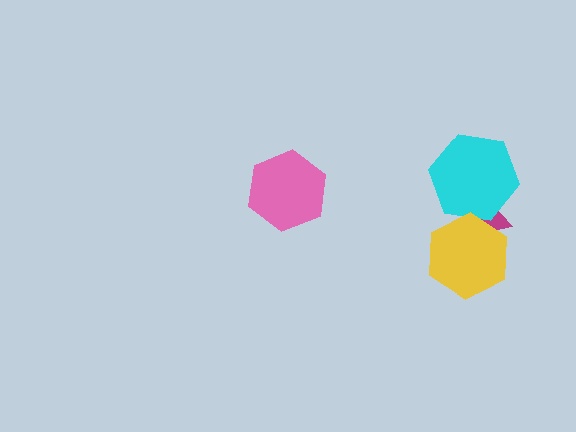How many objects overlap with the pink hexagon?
0 objects overlap with the pink hexagon.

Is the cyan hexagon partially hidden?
Yes, it is partially covered by another shape.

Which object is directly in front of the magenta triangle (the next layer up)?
The cyan hexagon is directly in front of the magenta triangle.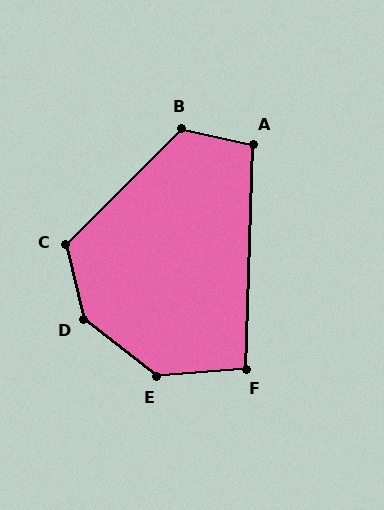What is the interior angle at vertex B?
Approximately 123 degrees (obtuse).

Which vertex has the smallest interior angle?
F, at approximately 96 degrees.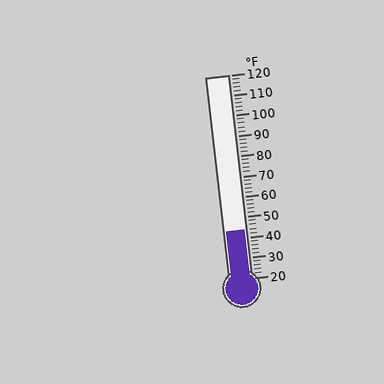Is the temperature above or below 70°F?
The temperature is below 70°F.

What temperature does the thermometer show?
The thermometer shows approximately 44°F.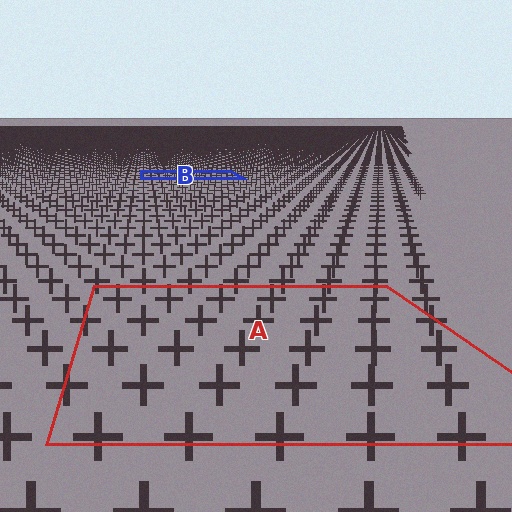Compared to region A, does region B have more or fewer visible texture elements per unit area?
Region B has more texture elements per unit area — they are packed more densely because it is farther away.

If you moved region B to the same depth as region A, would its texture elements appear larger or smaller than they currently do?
They would appear larger. At a closer depth, the same texture elements are projected at a bigger on-screen size.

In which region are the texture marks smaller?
The texture marks are smaller in region B, because it is farther away.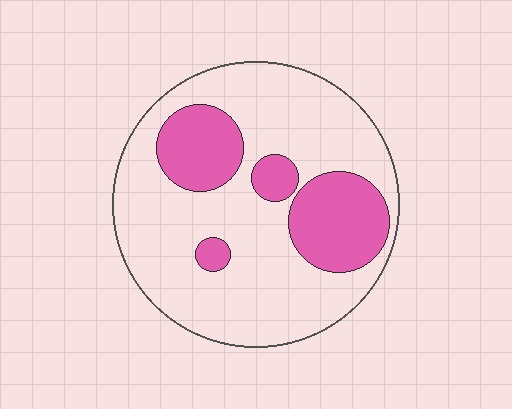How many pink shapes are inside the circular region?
4.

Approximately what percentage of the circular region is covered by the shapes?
Approximately 25%.